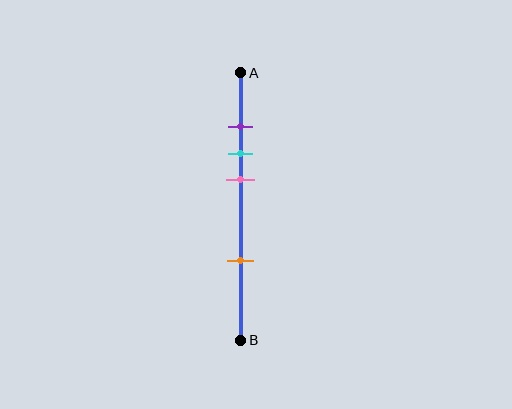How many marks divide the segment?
There are 4 marks dividing the segment.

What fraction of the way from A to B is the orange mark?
The orange mark is approximately 70% (0.7) of the way from A to B.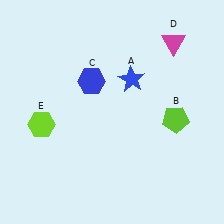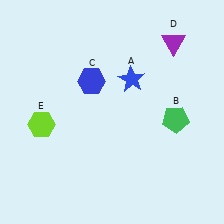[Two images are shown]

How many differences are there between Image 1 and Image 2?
There are 2 differences between the two images.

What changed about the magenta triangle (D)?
In Image 1, D is magenta. In Image 2, it changed to purple.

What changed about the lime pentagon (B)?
In Image 1, B is lime. In Image 2, it changed to green.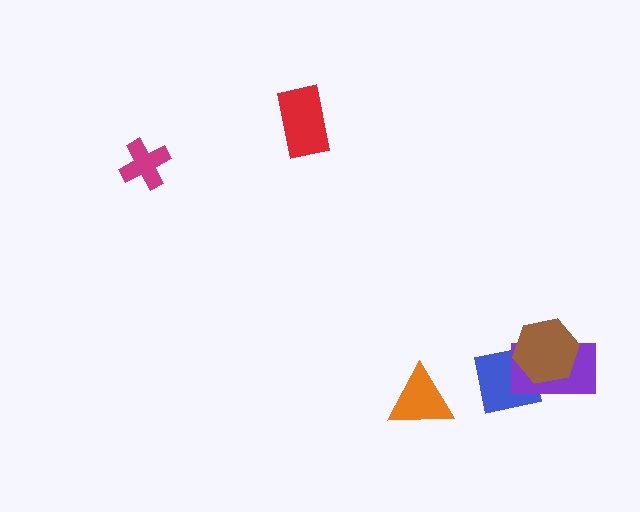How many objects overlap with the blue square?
2 objects overlap with the blue square.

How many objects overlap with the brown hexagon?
2 objects overlap with the brown hexagon.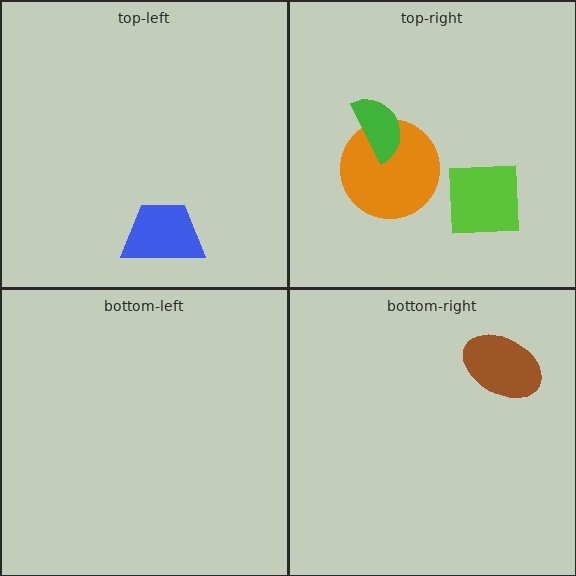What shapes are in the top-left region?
The blue trapezoid.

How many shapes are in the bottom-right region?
1.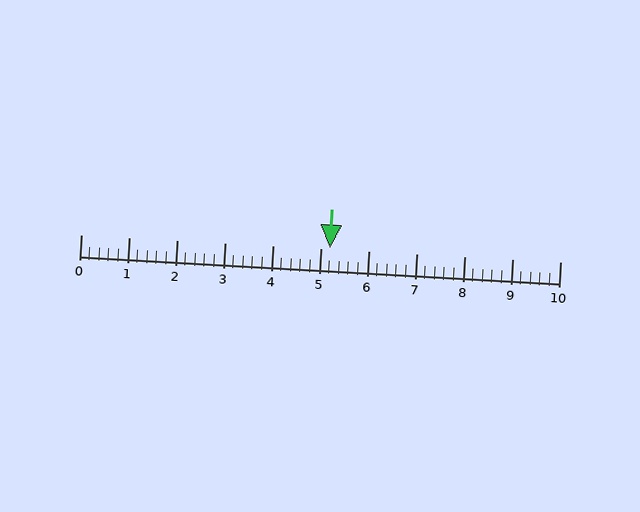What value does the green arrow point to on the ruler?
The green arrow points to approximately 5.2.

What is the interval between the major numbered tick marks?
The major tick marks are spaced 1 units apart.